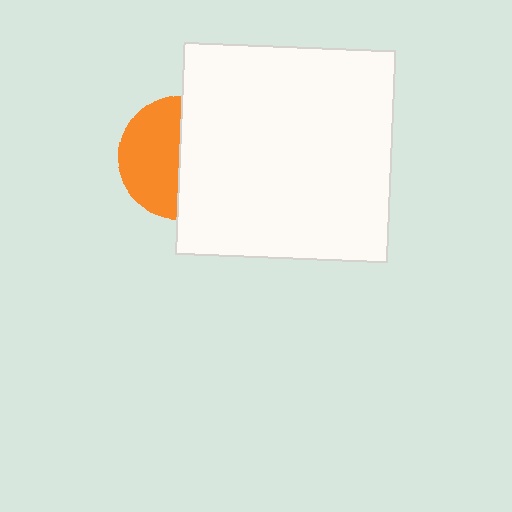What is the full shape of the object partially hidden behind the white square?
The partially hidden object is an orange circle.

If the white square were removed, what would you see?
You would see the complete orange circle.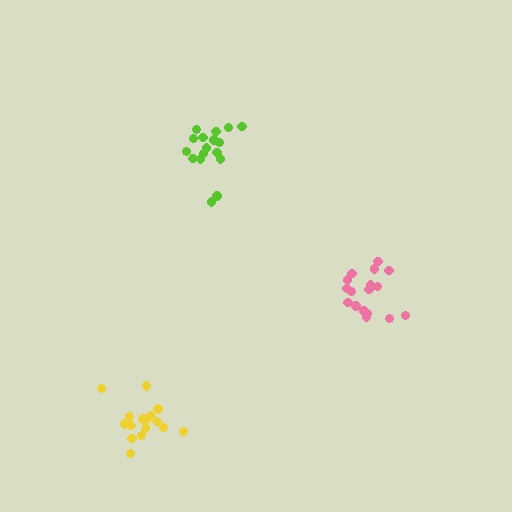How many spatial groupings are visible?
There are 3 spatial groupings.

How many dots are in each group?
Group 1: 18 dots, Group 2: 17 dots, Group 3: 16 dots (51 total).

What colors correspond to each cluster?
The clusters are colored: pink, lime, yellow.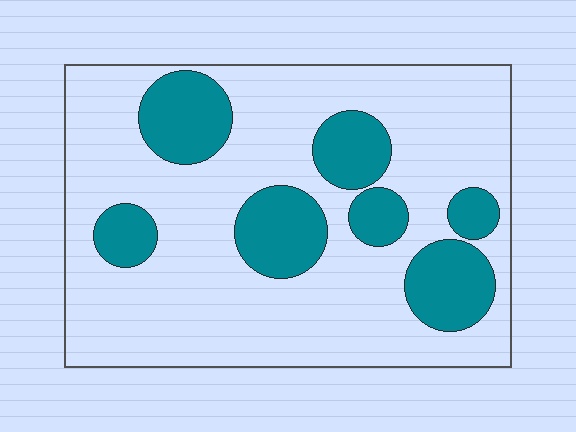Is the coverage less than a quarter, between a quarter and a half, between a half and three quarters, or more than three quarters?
Between a quarter and a half.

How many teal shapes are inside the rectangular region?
7.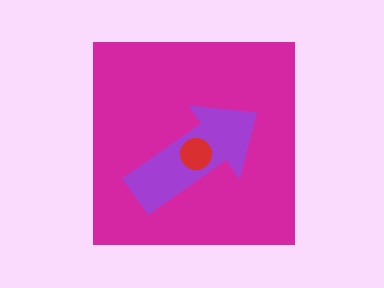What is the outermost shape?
The magenta square.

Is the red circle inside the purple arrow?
Yes.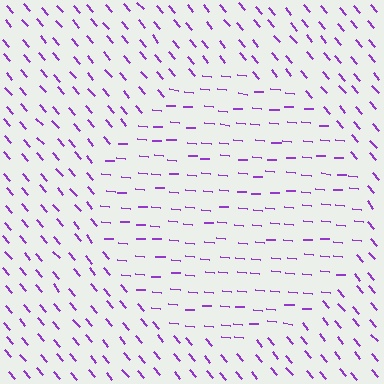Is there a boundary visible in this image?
Yes, there is a texture boundary formed by a change in line orientation.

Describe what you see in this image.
The image is filled with small purple line segments. A circle region in the image has lines oriented differently from the surrounding lines, creating a visible texture boundary.